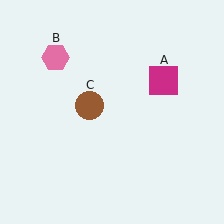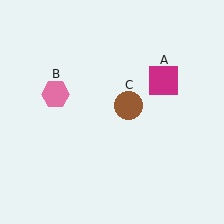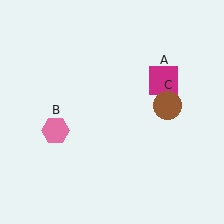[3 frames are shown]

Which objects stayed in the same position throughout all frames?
Magenta square (object A) remained stationary.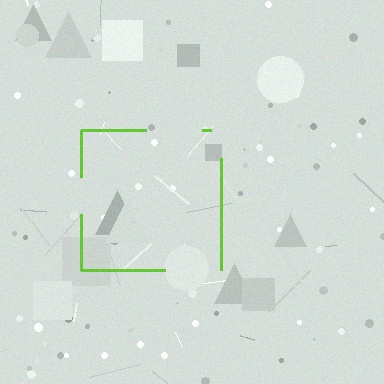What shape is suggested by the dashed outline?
The dashed outline suggests a square.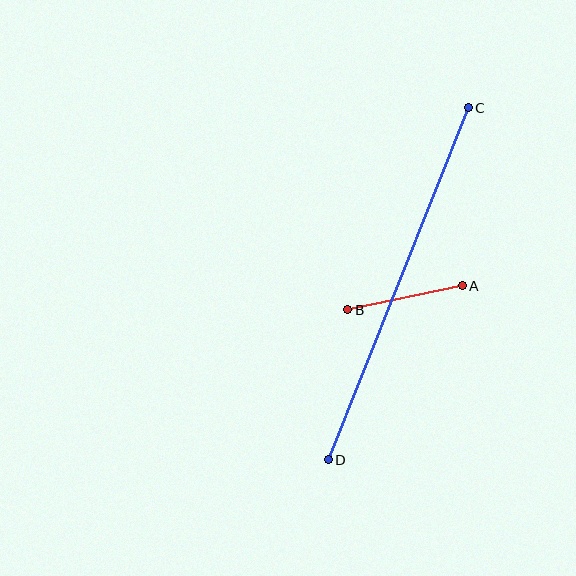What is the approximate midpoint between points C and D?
The midpoint is at approximately (398, 284) pixels.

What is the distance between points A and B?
The distance is approximately 117 pixels.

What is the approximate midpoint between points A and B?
The midpoint is at approximately (405, 298) pixels.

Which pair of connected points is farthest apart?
Points C and D are farthest apart.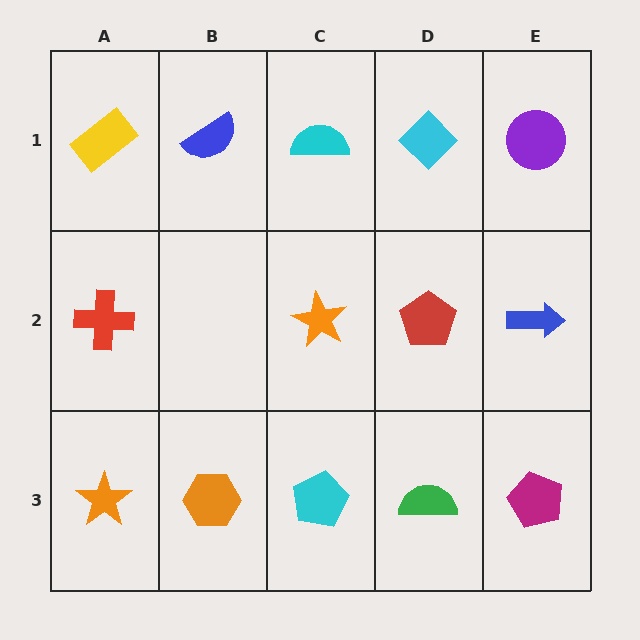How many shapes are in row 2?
4 shapes.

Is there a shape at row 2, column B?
No, that cell is empty.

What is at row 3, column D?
A green semicircle.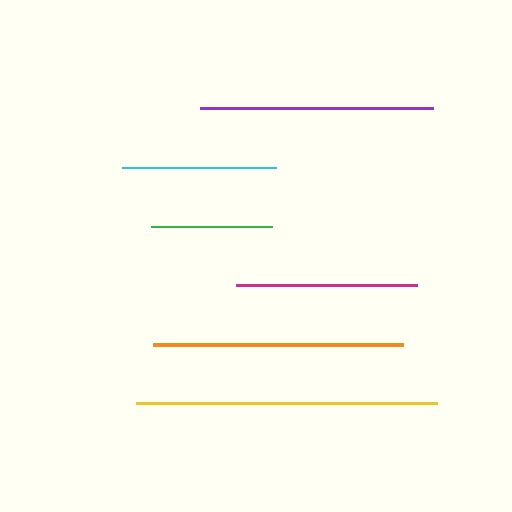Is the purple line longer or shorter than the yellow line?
The yellow line is longer than the purple line.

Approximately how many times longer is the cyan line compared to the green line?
The cyan line is approximately 1.3 times the length of the green line.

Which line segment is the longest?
The yellow line is the longest at approximately 301 pixels.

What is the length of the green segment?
The green segment is approximately 121 pixels long.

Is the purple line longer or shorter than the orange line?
The orange line is longer than the purple line.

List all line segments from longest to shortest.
From longest to shortest: yellow, orange, purple, magenta, cyan, green.